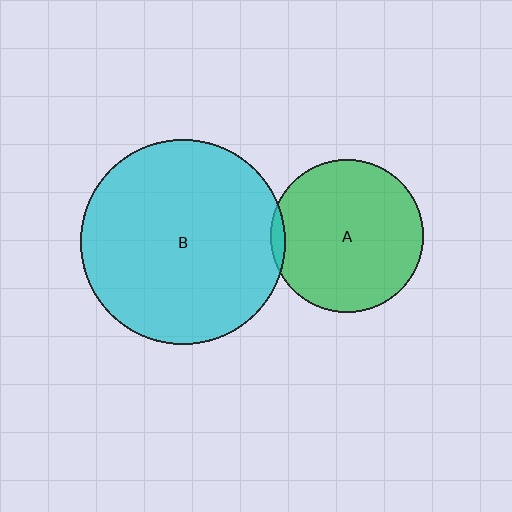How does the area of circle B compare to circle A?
Approximately 1.8 times.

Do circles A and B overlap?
Yes.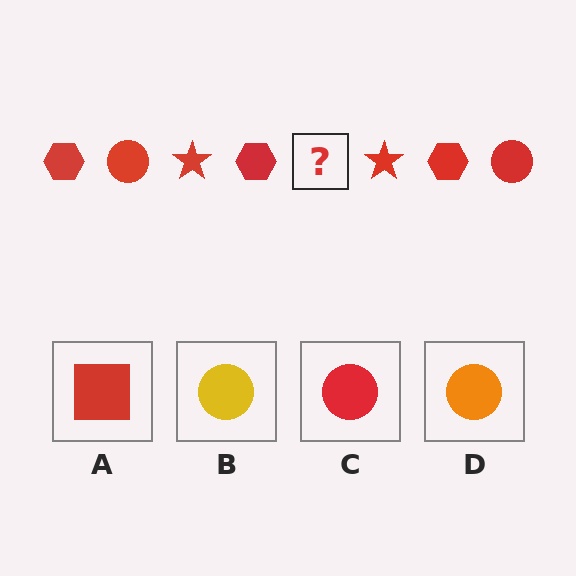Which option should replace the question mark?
Option C.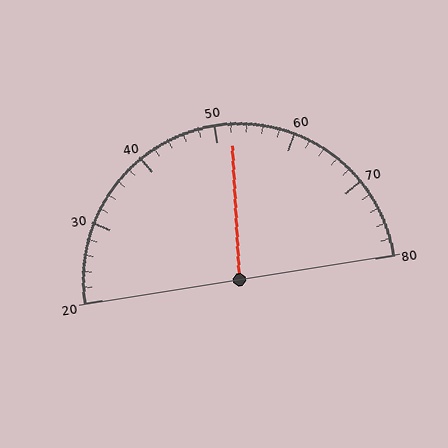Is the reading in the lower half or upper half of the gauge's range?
The reading is in the upper half of the range (20 to 80).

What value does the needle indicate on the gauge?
The needle indicates approximately 52.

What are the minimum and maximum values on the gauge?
The gauge ranges from 20 to 80.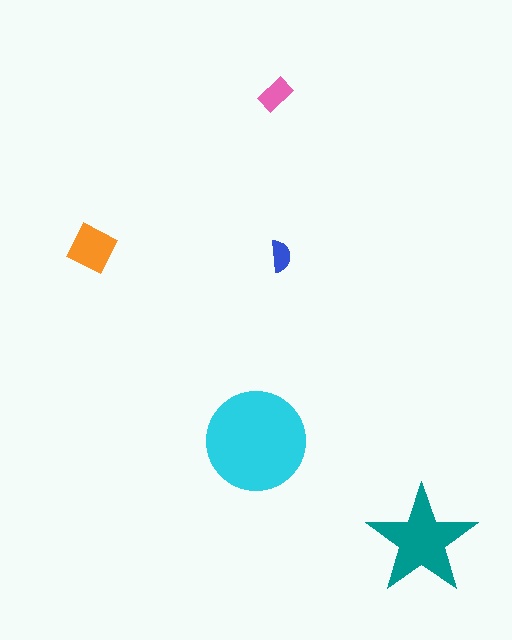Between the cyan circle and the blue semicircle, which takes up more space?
The cyan circle.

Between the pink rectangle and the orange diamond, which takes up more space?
The orange diamond.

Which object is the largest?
The cyan circle.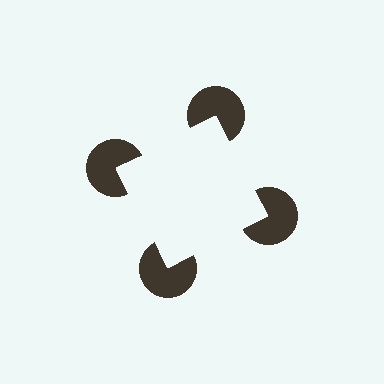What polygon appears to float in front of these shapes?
An illusory square — its edges are inferred from the aligned wedge cuts in the pac-man discs, not physically drawn.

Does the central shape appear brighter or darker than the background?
It typically appears slightly brighter than the background, even though no actual brightness change is drawn.